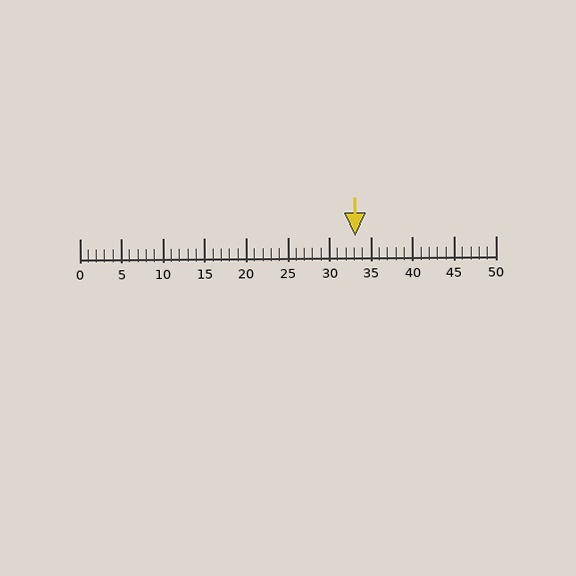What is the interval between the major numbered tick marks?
The major tick marks are spaced 5 units apart.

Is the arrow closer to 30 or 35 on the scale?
The arrow is closer to 35.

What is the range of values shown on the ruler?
The ruler shows values from 0 to 50.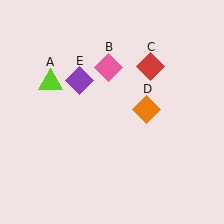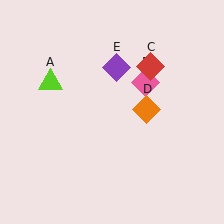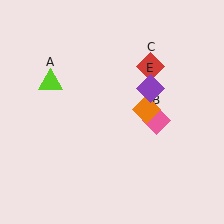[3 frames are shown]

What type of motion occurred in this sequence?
The pink diamond (object B), purple diamond (object E) rotated clockwise around the center of the scene.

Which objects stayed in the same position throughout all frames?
Lime triangle (object A) and red diamond (object C) and orange diamond (object D) remained stationary.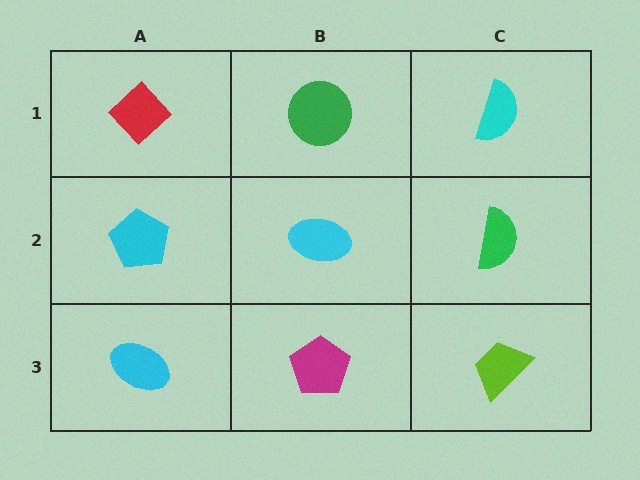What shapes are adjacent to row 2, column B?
A green circle (row 1, column B), a magenta pentagon (row 3, column B), a cyan pentagon (row 2, column A), a green semicircle (row 2, column C).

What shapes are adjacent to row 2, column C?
A cyan semicircle (row 1, column C), a lime trapezoid (row 3, column C), a cyan ellipse (row 2, column B).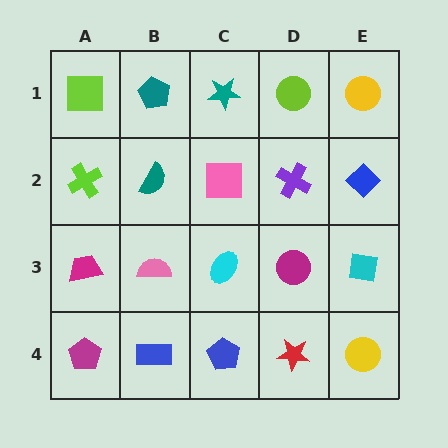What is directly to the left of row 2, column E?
A purple cross.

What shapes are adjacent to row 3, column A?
A lime cross (row 2, column A), a magenta pentagon (row 4, column A), a pink semicircle (row 3, column B).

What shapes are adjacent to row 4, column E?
A cyan square (row 3, column E), a red star (row 4, column D).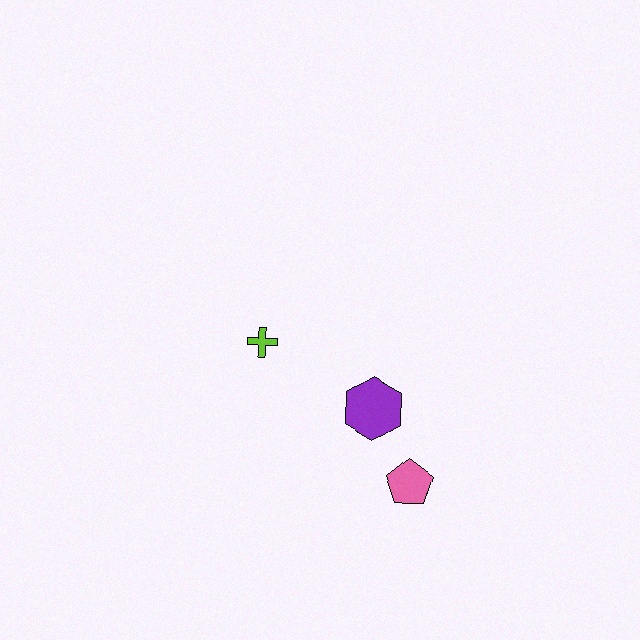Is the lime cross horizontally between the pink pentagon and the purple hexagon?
No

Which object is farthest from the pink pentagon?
The lime cross is farthest from the pink pentagon.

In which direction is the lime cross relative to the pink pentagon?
The lime cross is to the left of the pink pentagon.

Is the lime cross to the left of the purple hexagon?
Yes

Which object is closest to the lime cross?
The purple hexagon is closest to the lime cross.